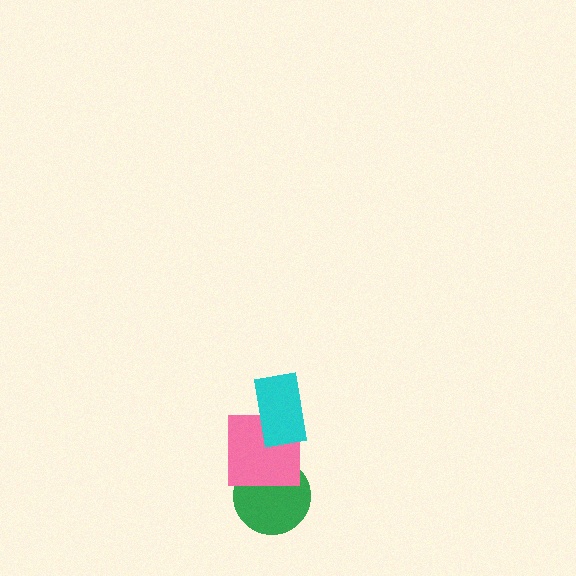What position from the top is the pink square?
The pink square is 2nd from the top.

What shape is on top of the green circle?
The pink square is on top of the green circle.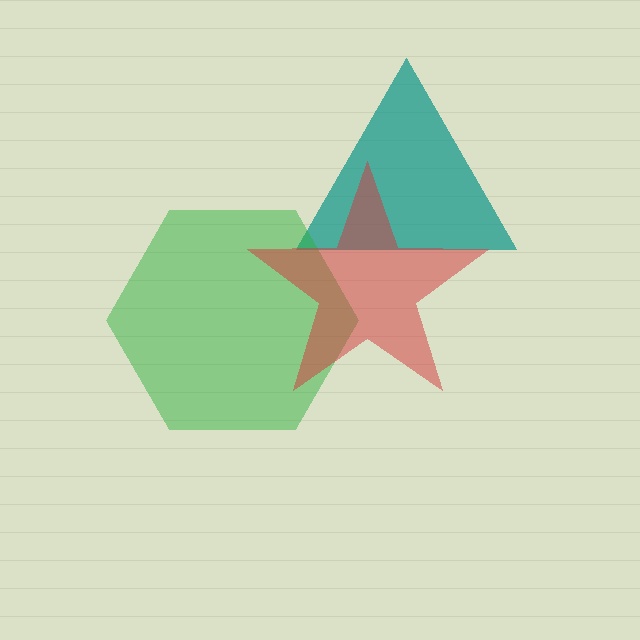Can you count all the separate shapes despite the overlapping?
Yes, there are 3 separate shapes.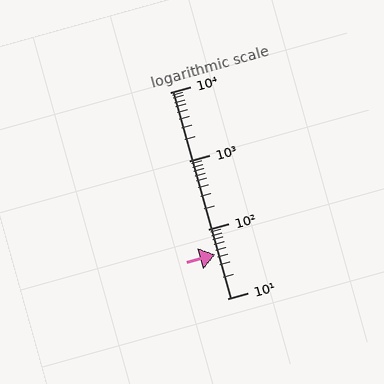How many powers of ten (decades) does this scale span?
The scale spans 3 decades, from 10 to 10000.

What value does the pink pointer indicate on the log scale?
The pointer indicates approximately 44.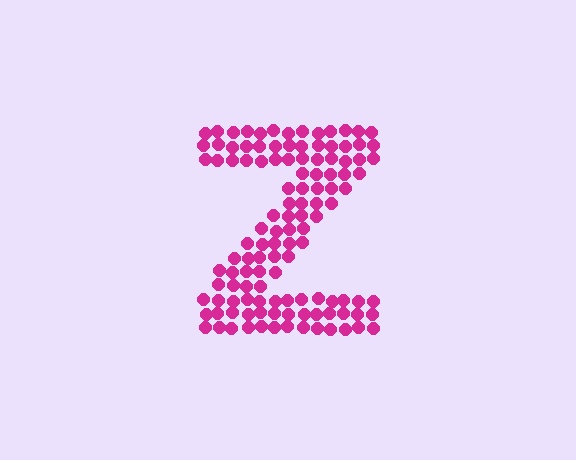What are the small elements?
The small elements are circles.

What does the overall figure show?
The overall figure shows the letter Z.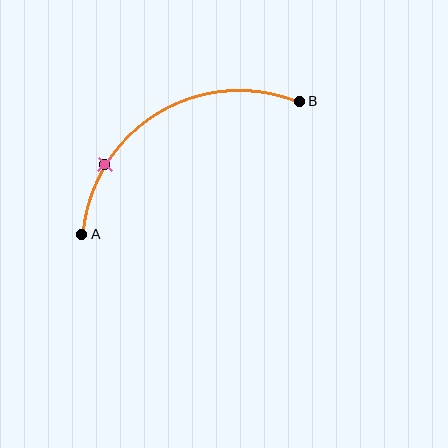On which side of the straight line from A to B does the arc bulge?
The arc bulges above the straight line connecting A and B.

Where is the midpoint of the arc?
The arc midpoint is the point on the curve farthest from the straight line joining A and B. It sits above that line.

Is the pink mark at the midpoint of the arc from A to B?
No. The pink mark lies on the arc but is closer to endpoint A. The arc midpoint would be at the point on the curve equidistant along the arc from both A and B.